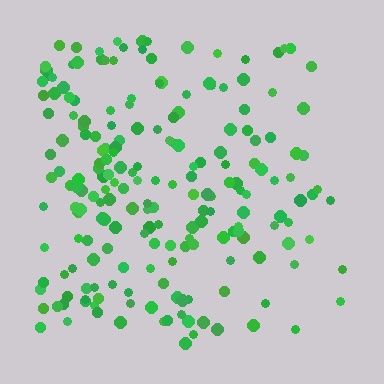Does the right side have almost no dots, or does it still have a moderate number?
Still a moderate number, just noticeably fewer than the left.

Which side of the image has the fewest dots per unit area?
The right.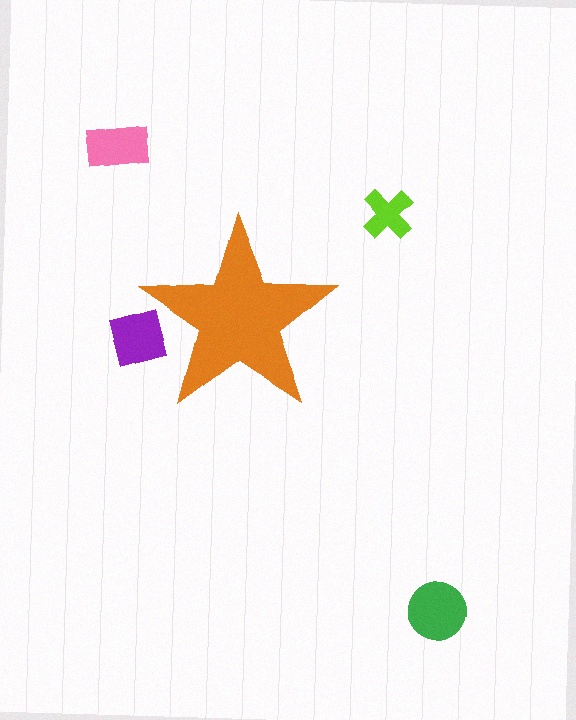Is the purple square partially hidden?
Yes, the purple square is partially hidden behind the orange star.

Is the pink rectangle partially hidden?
No, the pink rectangle is fully visible.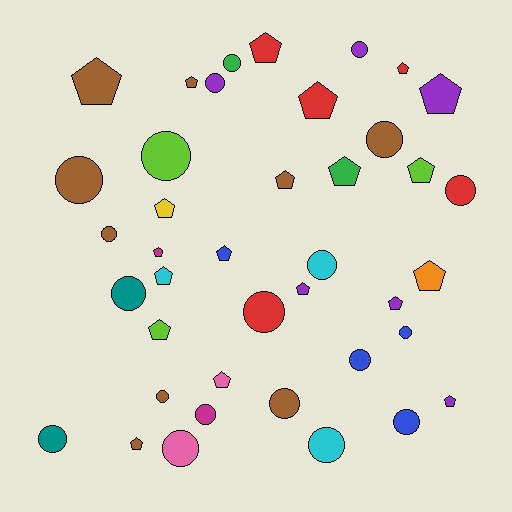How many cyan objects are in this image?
There are 3 cyan objects.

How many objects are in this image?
There are 40 objects.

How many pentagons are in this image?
There are 20 pentagons.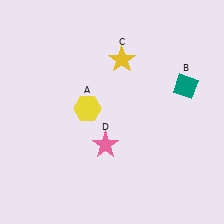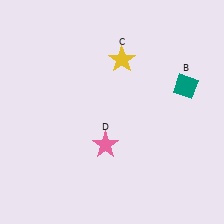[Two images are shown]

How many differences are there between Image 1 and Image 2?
There is 1 difference between the two images.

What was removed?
The yellow hexagon (A) was removed in Image 2.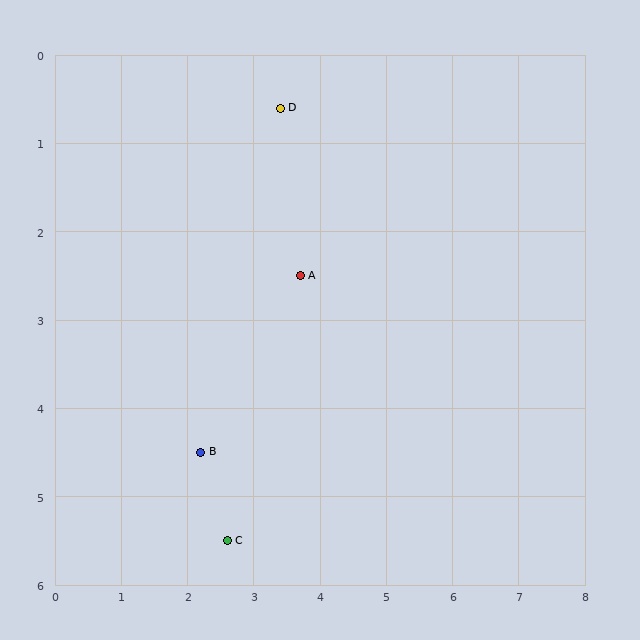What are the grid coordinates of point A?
Point A is at approximately (3.7, 2.5).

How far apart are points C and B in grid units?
Points C and B are about 1.1 grid units apart.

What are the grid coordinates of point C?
Point C is at approximately (2.6, 5.5).